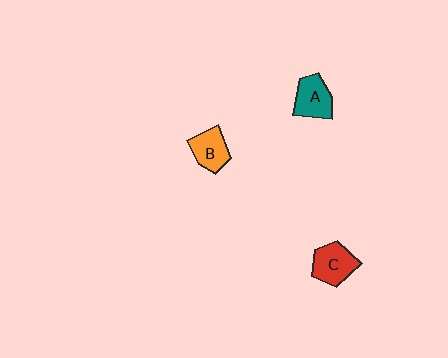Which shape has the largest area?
Shape C (red).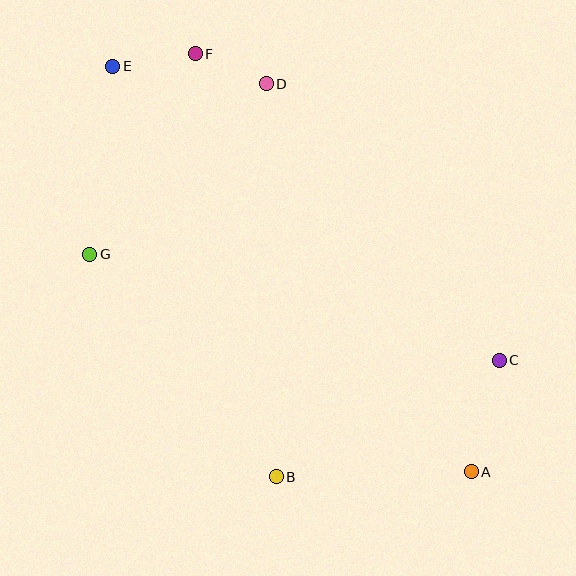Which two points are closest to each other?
Points D and F are closest to each other.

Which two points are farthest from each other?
Points A and E are farthest from each other.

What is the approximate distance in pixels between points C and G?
The distance between C and G is approximately 423 pixels.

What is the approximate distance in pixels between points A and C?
The distance between A and C is approximately 115 pixels.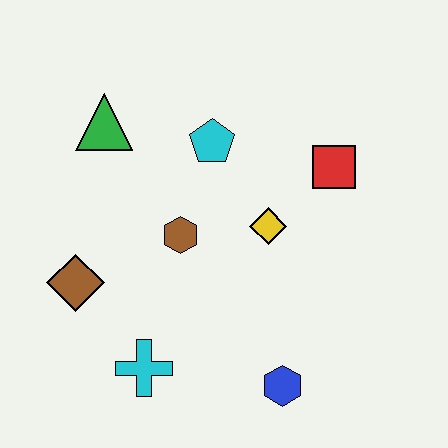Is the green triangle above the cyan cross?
Yes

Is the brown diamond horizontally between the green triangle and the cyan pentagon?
No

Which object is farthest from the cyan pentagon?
The blue hexagon is farthest from the cyan pentagon.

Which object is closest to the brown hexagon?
The yellow diamond is closest to the brown hexagon.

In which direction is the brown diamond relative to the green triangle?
The brown diamond is below the green triangle.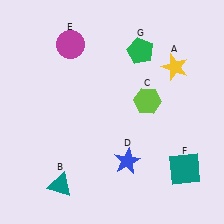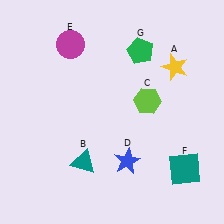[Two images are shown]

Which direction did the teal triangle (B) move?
The teal triangle (B) moved right.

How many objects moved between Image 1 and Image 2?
1 object moved between the two images.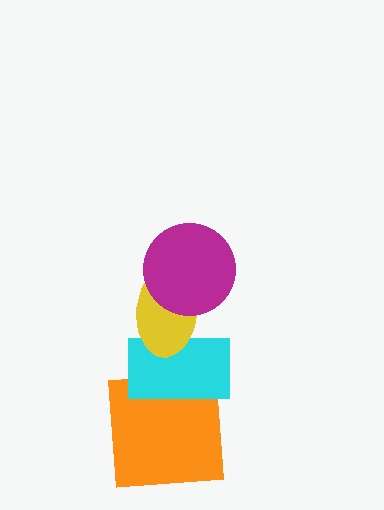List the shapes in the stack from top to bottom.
From top to bottom: the magenta circle, the yellow ellipse, the cyan rectangle, the orange square.